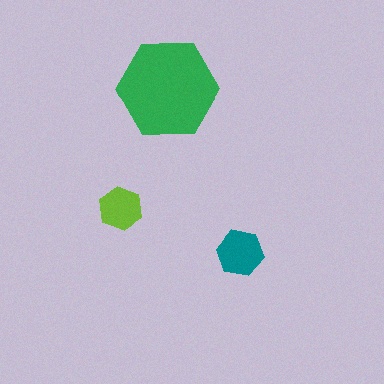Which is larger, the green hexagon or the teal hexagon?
The green one.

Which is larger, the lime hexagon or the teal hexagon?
The teal one.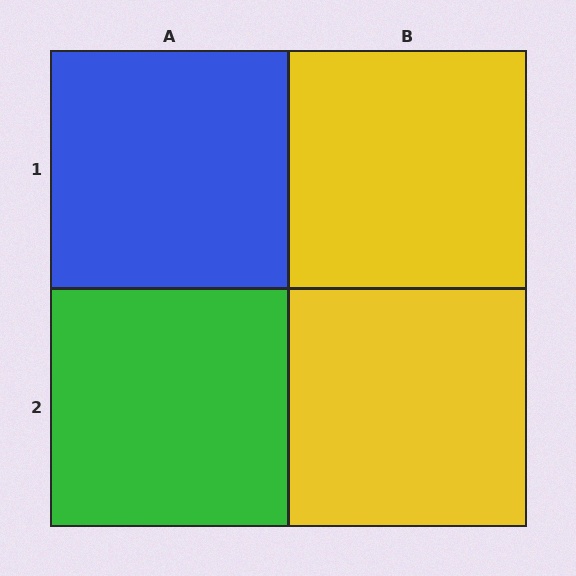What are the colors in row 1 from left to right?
Blue, yellow.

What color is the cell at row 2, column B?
Yellow.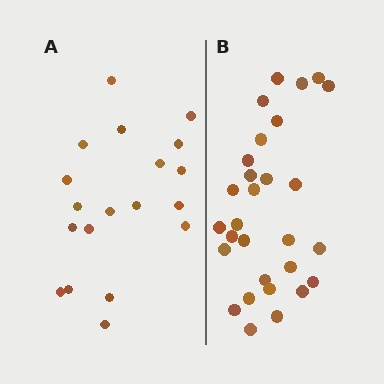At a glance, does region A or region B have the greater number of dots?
Region B (the right region) has more dots.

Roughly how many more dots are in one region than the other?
Region B has roughly 10 or so more dots than region A.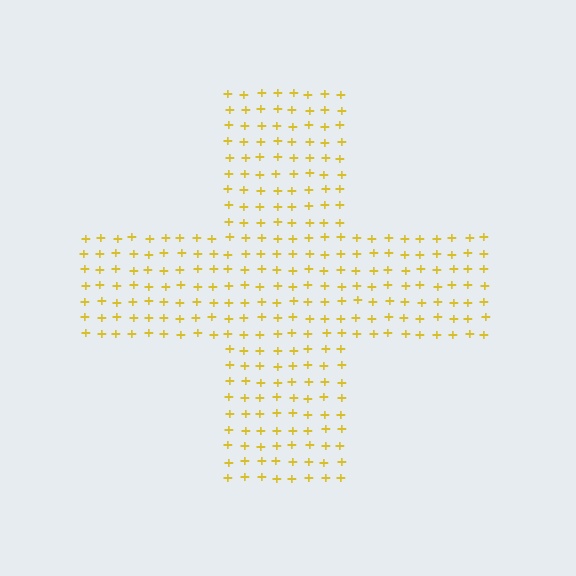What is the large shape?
The large shape is a cross.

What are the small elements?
The small elements are plus signs.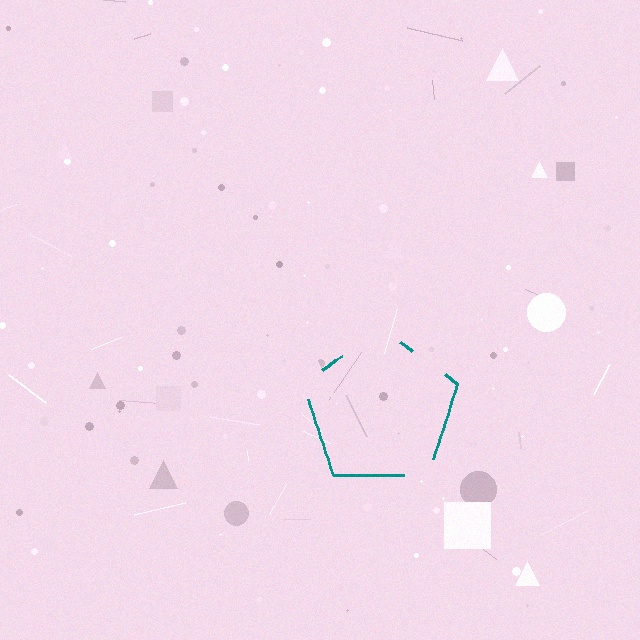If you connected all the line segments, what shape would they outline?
They would outline a pentagon.